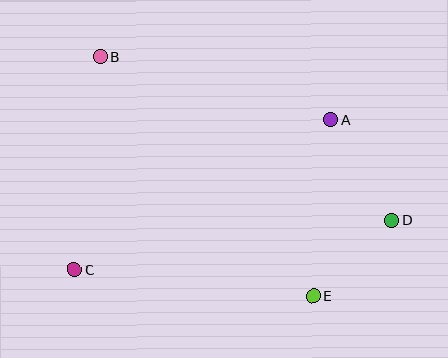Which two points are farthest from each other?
Points B and D are farthest from each other.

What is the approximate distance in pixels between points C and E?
The distance between C and E is approximately 240 pixels.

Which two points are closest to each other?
Points D and E are closest to each other.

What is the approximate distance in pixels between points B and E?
The distance between B and E is approximately 320 pixels.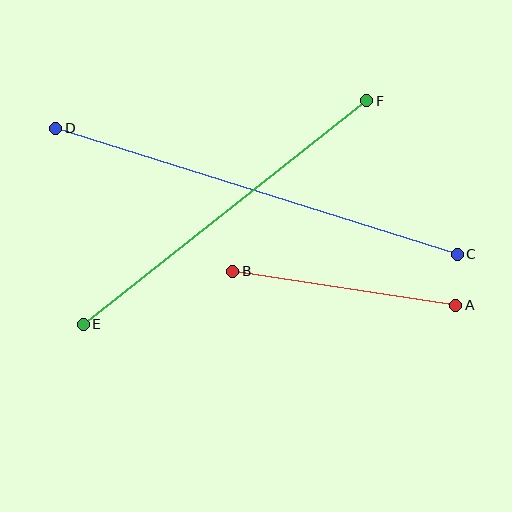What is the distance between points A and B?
The distance is approximately 226 pixels.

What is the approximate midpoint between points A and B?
The midpoint is at approximately (344, 288) pixels.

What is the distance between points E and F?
The distance is approximately 361 pixels.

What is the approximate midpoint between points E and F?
The midpoint is at approximately (225, 213) pixels.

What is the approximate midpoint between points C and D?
The midpoint is at approximately (257, 191) pixels.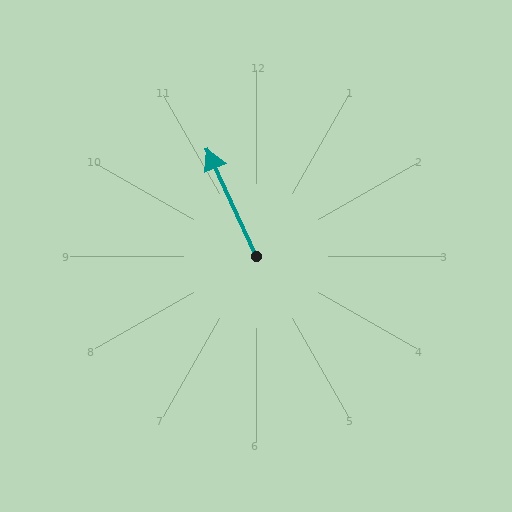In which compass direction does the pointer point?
Northwest.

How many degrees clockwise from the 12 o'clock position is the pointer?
Approximately 335 degrees.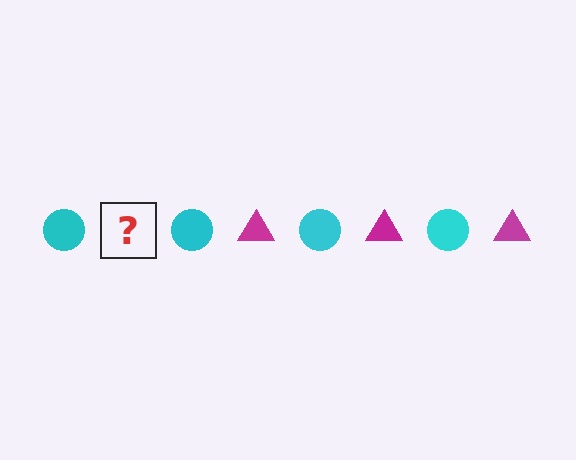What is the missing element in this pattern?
The missing element is a magenta triangle.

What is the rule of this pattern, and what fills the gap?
The rule is that the pattern alternates between cyan circle and magenta triangle. The gap should be filled with a magenta triangle.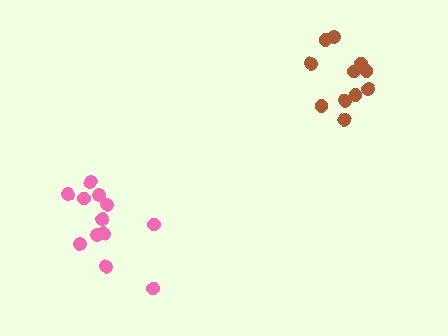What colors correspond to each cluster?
The clusters are colored: brown, pink.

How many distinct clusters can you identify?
There are 2 distinct clusters.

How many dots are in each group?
Group 1: 11 dots, Group 2: 12 dots (23 total).